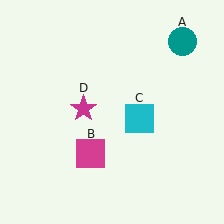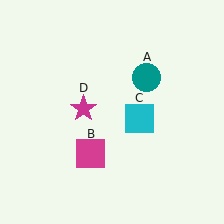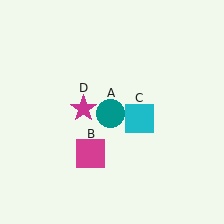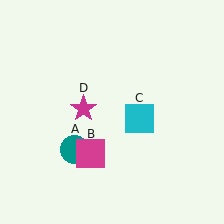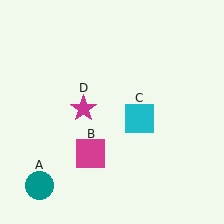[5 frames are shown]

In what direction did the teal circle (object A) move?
The teal circle (object A) moved down and to the left.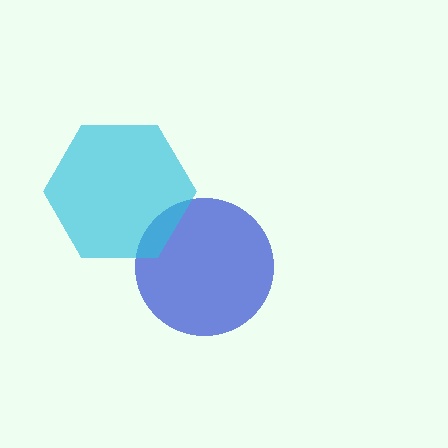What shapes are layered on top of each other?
The layered shapes are: a blue circle, a cyan hexagon.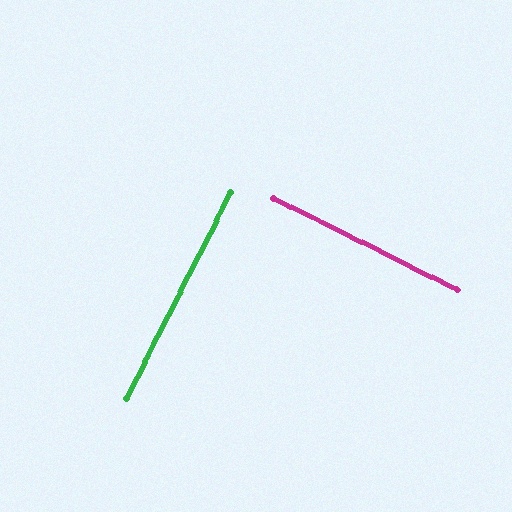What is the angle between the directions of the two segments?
Approximately 90 degrees.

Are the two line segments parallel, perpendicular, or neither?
Perpendicular — they meet at approximately 90°.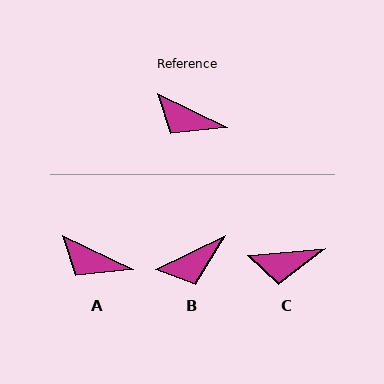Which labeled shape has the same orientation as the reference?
A.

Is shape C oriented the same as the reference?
No, it is off by about 31 degrees.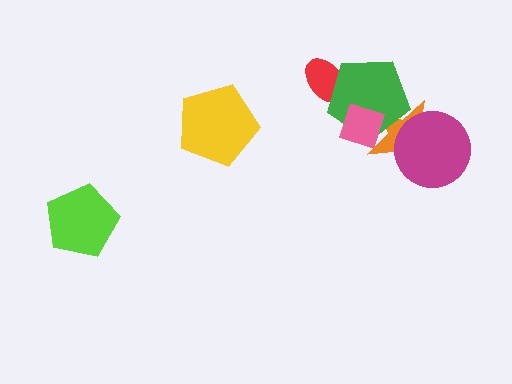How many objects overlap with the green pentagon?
3 objects overlap with the green pentagon.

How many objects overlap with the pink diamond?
2 objects overlap with the pink diamond.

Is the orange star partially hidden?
Yes, it is partially covered by another shape.